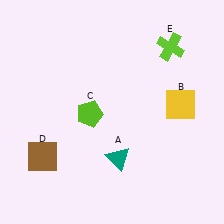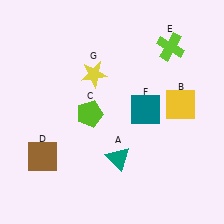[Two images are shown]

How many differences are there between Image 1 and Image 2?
There are 2 differences between the two images.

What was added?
A teal square (F), a yellow star (G) were added in Image 2.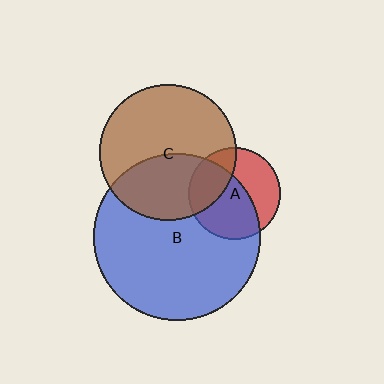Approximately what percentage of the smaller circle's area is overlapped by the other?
Approximately 40%.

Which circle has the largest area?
Circle B (blue).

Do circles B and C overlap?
Yes.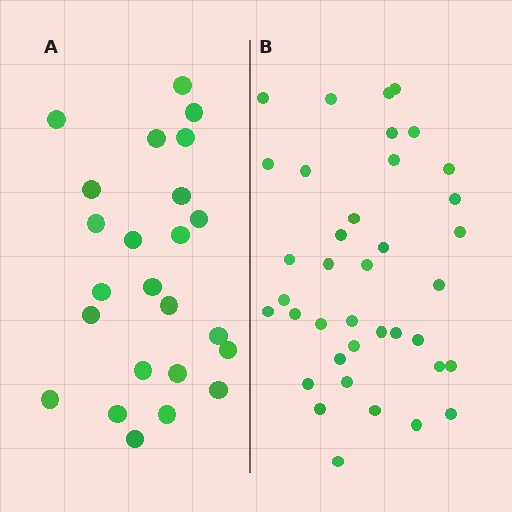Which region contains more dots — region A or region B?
Region B (the right region) has more dots.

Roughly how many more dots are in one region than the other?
Region B has approximately 15 more dots than region A.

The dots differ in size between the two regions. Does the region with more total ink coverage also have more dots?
No. Region A has more total ink coverage because its dots are larger, but region B actually contains more individual dots. Total area can be misleading — the number of items is what matters here.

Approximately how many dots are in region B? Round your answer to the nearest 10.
About 40 dots. (The exact count is 38, which rounds to 40.)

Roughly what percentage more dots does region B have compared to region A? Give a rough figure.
About 60% more.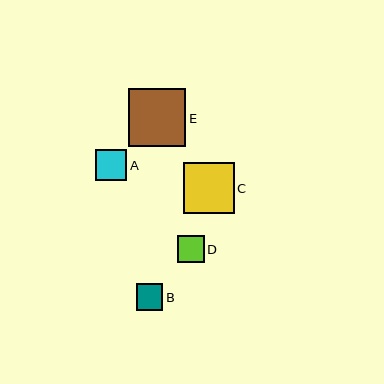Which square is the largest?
Square E is the largest with a size of approximately 57 pixels.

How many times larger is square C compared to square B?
Square C is approximately 1.9 times the size of square B.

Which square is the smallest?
Square B is the smallest with a size of approximately 26 pixels.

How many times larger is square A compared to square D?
Square A is approximately 1.1 times the size of square D.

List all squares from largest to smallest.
From largest to smallest: E, C, A, D, B.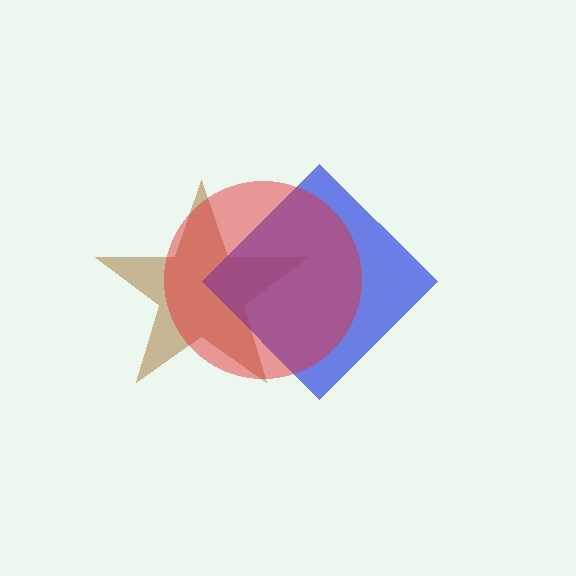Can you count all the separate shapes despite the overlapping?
Yes, there are 3 separate shapes.